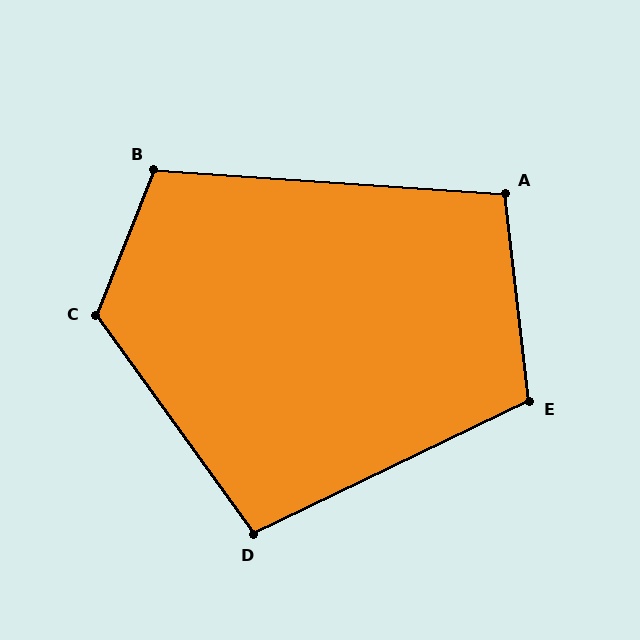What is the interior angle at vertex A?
Approximately 100 degrees (obtuse).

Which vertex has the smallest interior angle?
D, at approximately 100 degrees.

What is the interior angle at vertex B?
Approximately 108 degrees (obtuse).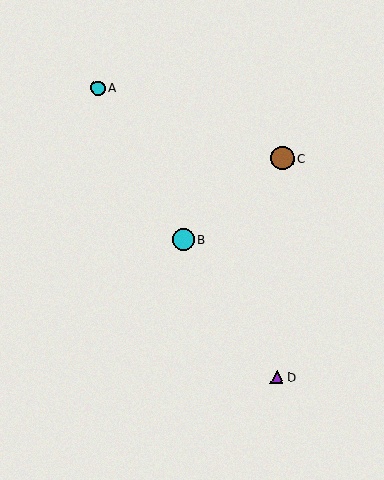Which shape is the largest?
The brown circle (labeled C) is the largest.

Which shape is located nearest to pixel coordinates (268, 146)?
The brown circle (labeled C) at (283, 158) is nearest to that location.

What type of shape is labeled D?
Shape D is a purple triangle.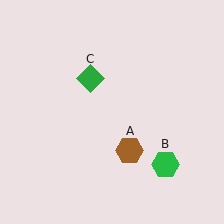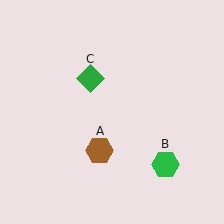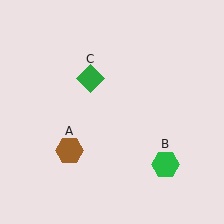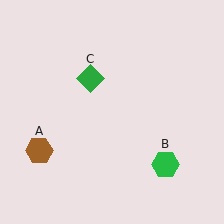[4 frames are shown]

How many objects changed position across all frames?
1 object changed position: brown hexagon (object A).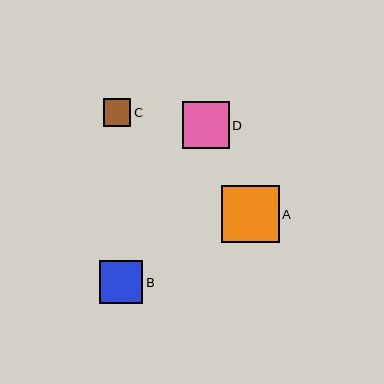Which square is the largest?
Square A is the largest with a size of approximately 58 pixels.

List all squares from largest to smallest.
From largest to smallest: A, D, B, C.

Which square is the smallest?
Square C is the smallest with a size of approximately 27 pixels.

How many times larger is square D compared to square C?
Square D is approximately 1.7 times the size of square C.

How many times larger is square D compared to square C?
Square D is approximately 1.7 times the size of square C.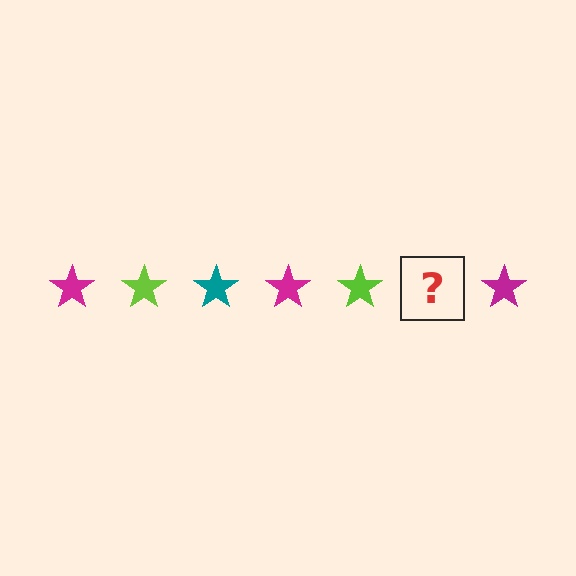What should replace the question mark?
The question mark should be replaced with a teal star.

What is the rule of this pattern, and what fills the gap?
The rule is that the pattern cycles through magenta, lime, teal stars. The gap should be filled with a teal star.